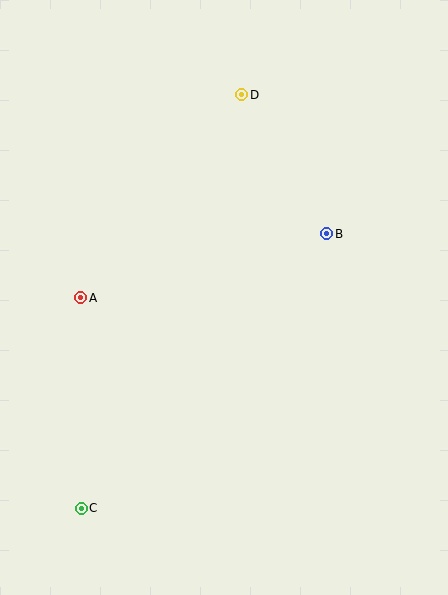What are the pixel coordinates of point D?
Point D is at (242, 95).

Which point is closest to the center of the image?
Point B at (327, 234) is closest to the center.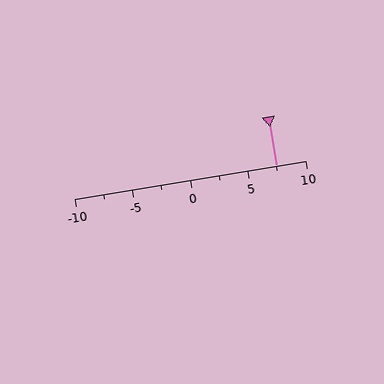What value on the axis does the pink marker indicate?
The marker indicates approximately 7.5.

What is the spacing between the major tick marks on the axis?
The major ticks are spaced 5 apart.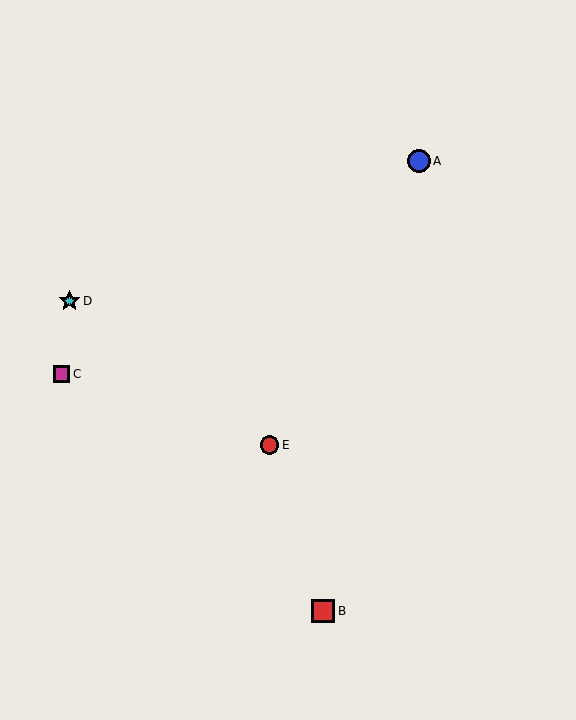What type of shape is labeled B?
Shape B is a red square.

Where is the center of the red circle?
The center of the red circle is at (270, 445).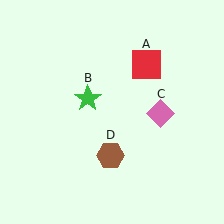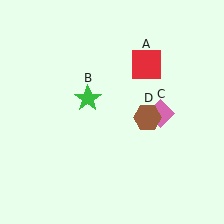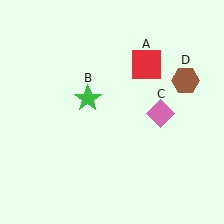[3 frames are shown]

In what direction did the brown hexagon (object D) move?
The brown hexagon (object D) moved up and to the right.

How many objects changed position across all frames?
1 object changed position: brown hexagon (object D).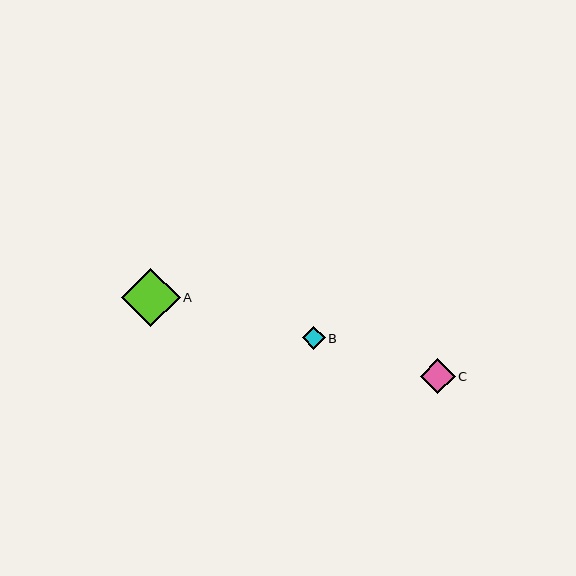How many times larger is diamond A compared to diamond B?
Diamond A is approximately 2.6 times the size of diamond B.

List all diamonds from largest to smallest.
From largest to smallest: A, C, B.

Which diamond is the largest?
Diamond A is the largest with a size of approximately 58 pixels.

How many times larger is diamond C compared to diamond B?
Diamond C is approximately 1.5 times the size of diamond B.